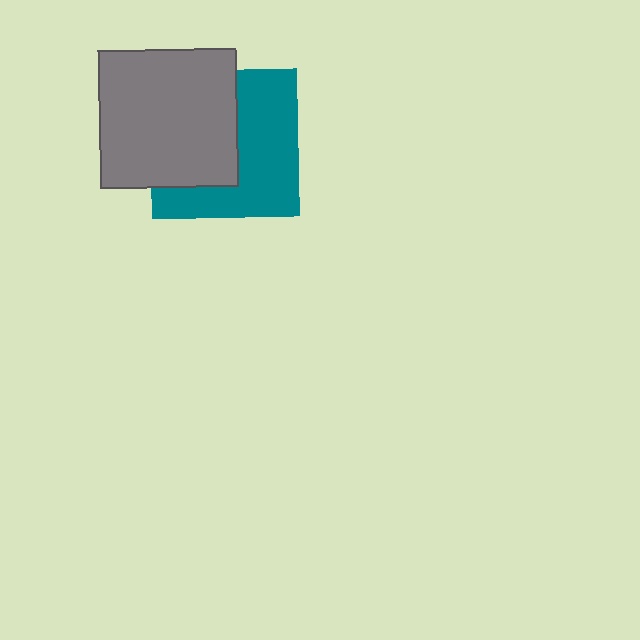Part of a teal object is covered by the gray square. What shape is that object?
It is a square.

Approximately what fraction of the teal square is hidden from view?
Roughly 47% of the teal square is hidden behind the gray square.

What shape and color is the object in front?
The object in front is a gray square.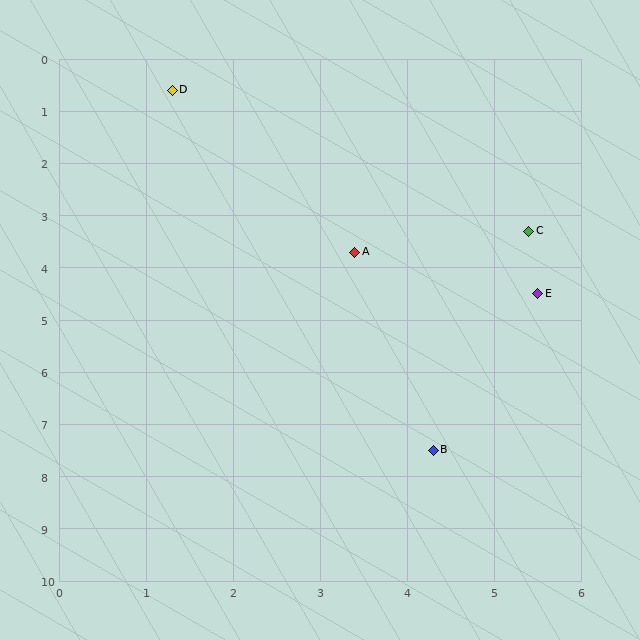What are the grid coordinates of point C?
Point C is at approximately (5.4, 3.3).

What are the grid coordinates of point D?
Point D is at approximately (1.3, 0.6).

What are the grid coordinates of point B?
Point B is at approximately (4.3, 7.5).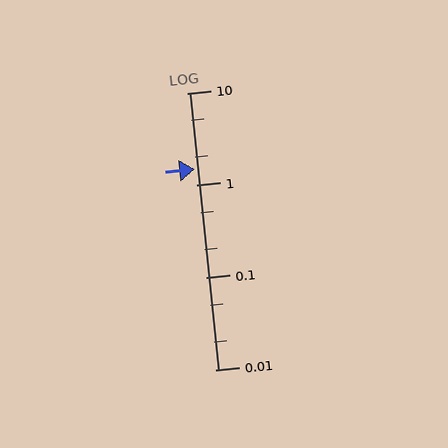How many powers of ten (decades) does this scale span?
The scale spans 3 decades, from 0.01 to 10.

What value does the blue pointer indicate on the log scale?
The pointer indicates approximately 1.5.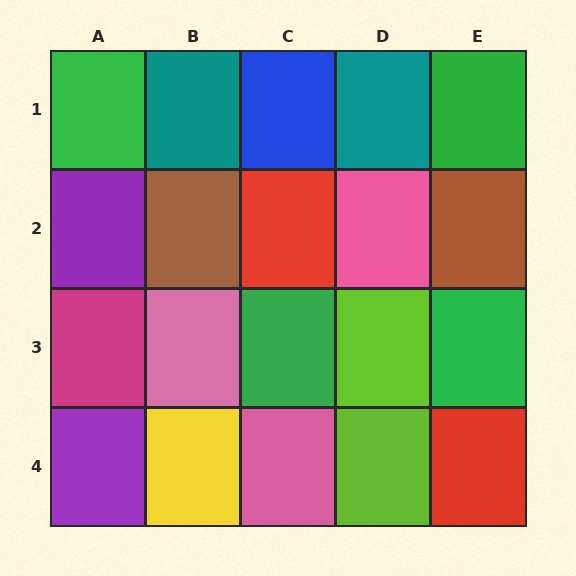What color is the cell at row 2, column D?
Pink.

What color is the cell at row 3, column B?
Pink.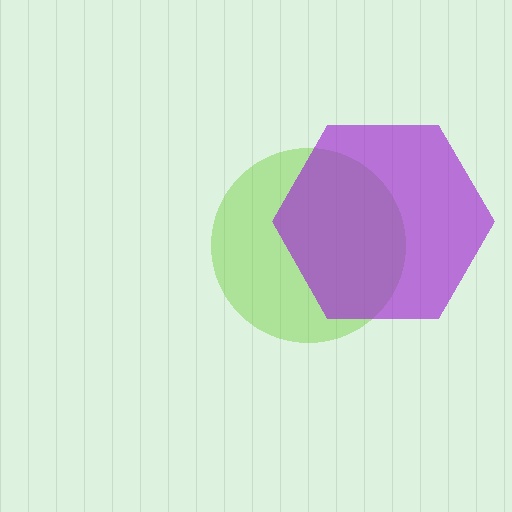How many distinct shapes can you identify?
There are 2 distinct shapes: a lime circle, a purple hexagon.